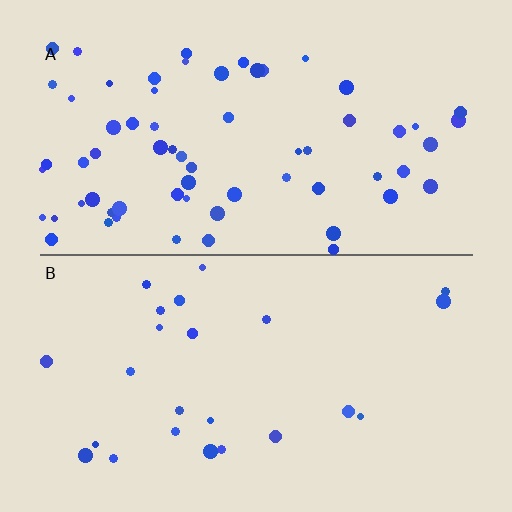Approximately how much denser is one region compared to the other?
Approximately 2.7× — region A over region B.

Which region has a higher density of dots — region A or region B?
A (the top).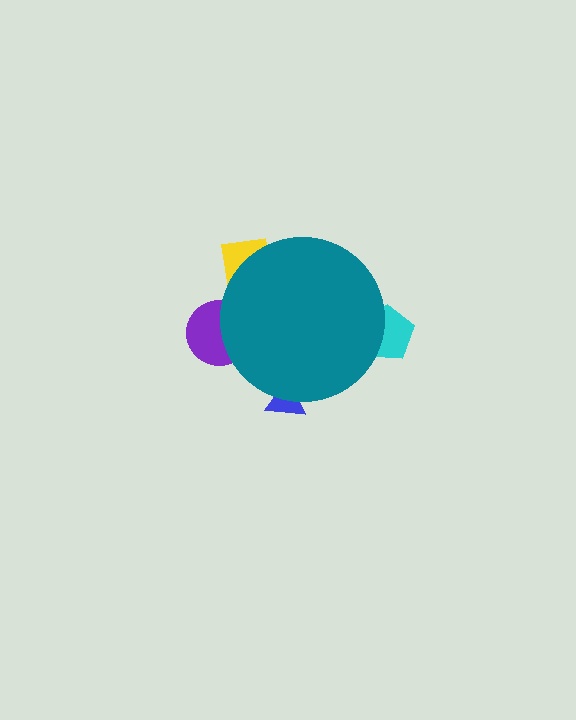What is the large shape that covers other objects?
A teal circle.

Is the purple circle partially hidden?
Yes, the purple circle is partially hidden behind the teal circle.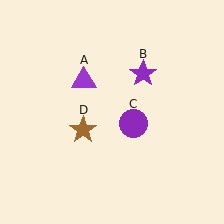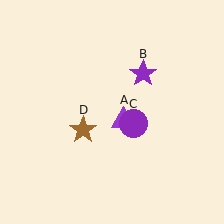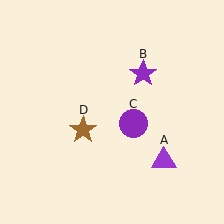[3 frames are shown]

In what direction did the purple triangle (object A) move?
The purple triangle (object A) moved down and to the right.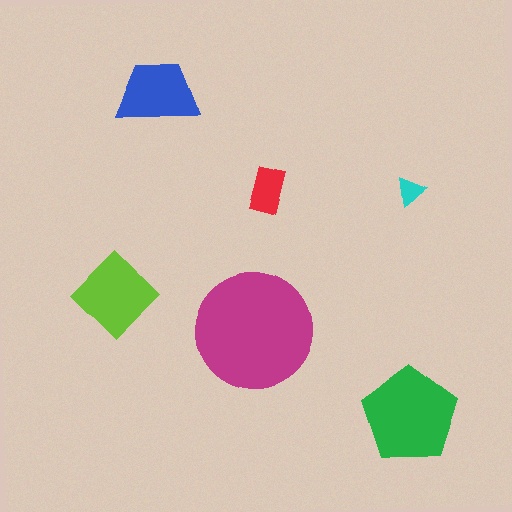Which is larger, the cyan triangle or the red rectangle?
The red rectangle.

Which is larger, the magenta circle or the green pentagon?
The magenta circle.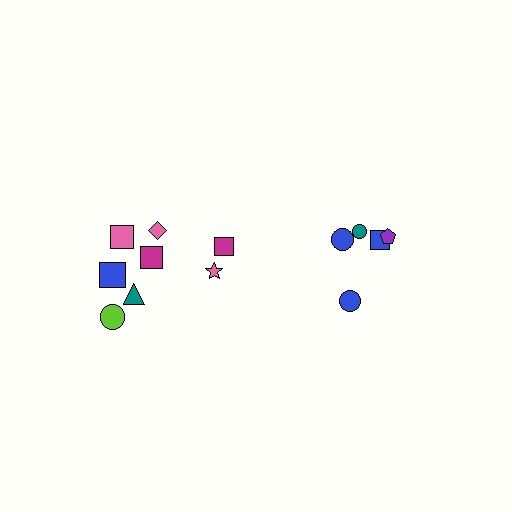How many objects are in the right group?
There are 5 objects.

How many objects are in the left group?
There are 8 objects.